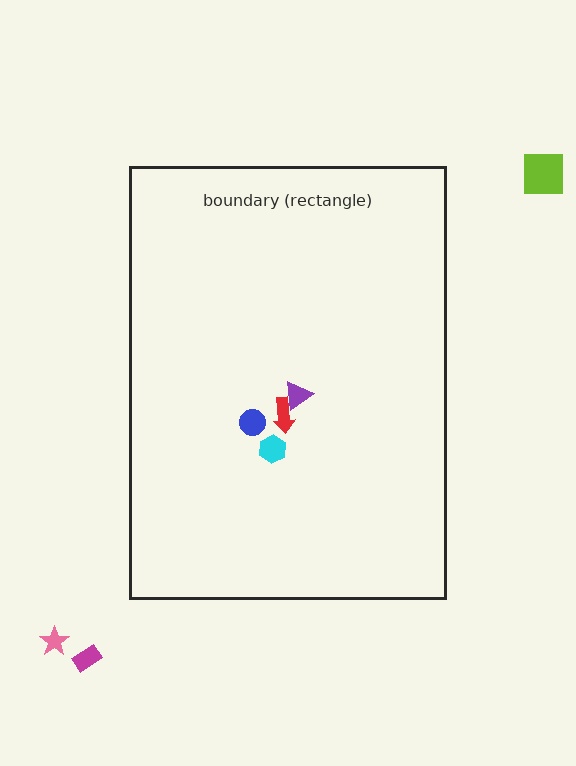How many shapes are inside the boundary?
4 inside, 3 outside.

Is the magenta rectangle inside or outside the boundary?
Outside.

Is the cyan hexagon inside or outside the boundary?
Inside.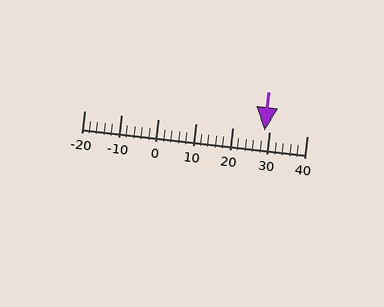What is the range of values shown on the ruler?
The ruler shows values from -20 to 40.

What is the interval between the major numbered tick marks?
The major tick marks are spaced 10 units apart.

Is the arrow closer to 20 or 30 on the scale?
The arrow is closer to 30.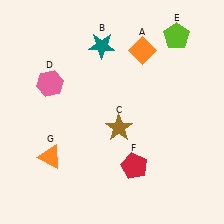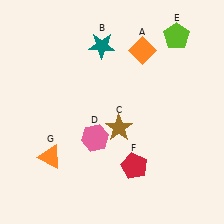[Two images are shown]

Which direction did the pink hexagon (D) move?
The pink hexagon (D) moved down.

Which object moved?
The pink hexagon (D) moved down.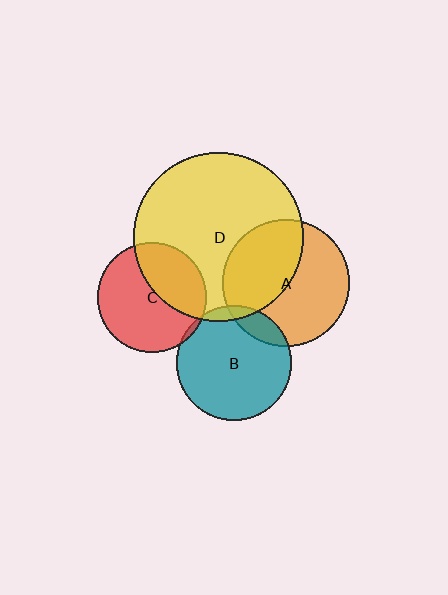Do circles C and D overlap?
Yes.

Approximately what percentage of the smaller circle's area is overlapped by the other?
Approximately 35%.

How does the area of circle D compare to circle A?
Approximately 1.8 times.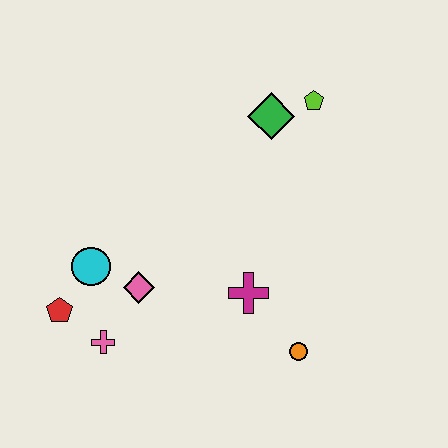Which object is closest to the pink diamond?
The cyan circle is closest to the pink diamond.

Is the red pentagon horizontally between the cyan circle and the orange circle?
No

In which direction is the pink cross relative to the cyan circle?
The pink cross is below the cyan circle.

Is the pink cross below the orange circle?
No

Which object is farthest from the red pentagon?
The lime pentagon is farthest from the red pentagon.